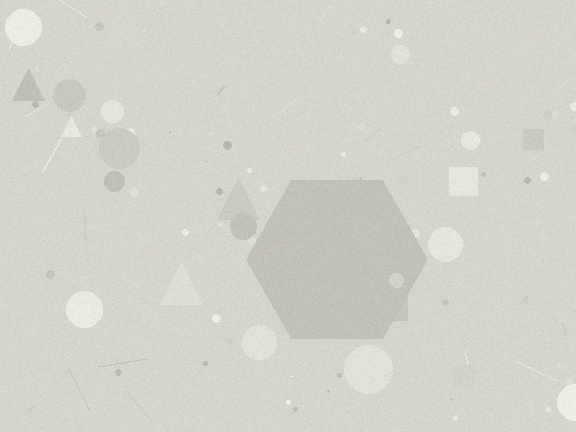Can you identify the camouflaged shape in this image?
The camouflaged shape is a hexagon.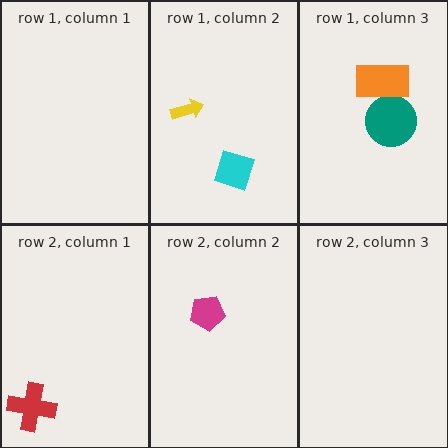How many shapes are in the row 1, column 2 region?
2.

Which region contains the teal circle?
The row 1, column 3 region.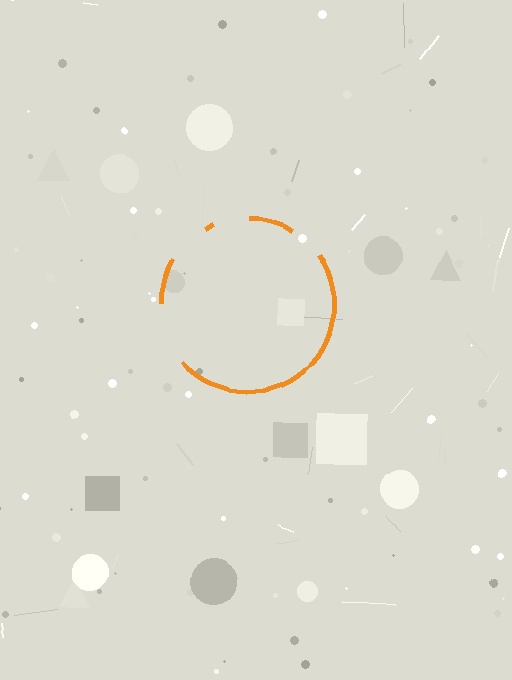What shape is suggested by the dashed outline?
The dashed outline suggests a circle.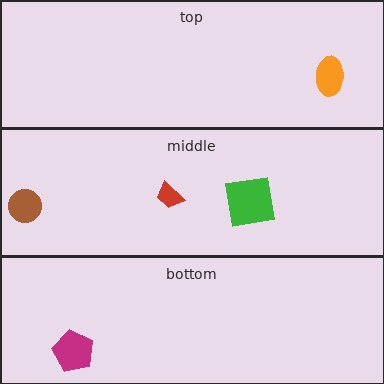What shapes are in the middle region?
The brown circle, the red trapezoid, the green square.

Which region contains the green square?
The middle region.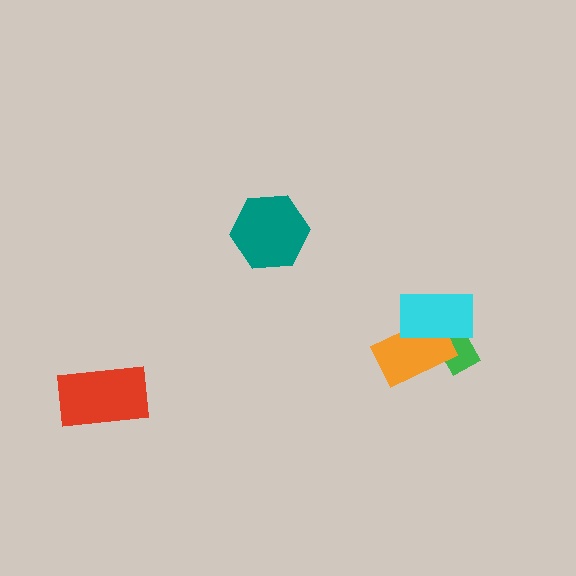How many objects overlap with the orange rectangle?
2 objects overlap with the orange rectangle.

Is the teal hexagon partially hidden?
No, no other shape covers it.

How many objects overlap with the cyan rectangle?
2 objects overlap with the cyan rectangle.